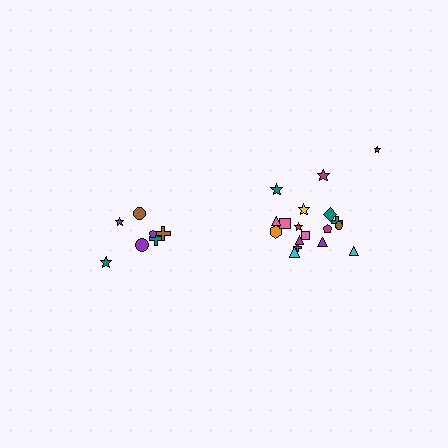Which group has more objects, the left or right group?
The right group.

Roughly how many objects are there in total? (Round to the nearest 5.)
Roughly 25 objects in total.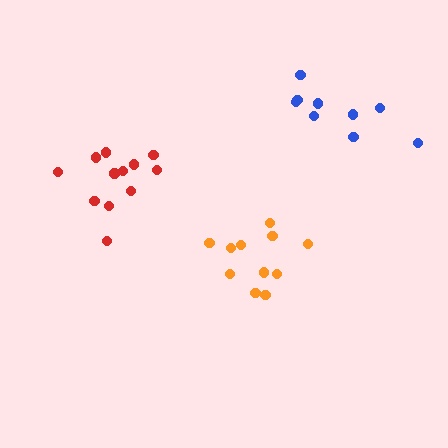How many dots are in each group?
Group 1: 12 dots, Group 2: 9 dots, Group 3: 11 dots (32 total).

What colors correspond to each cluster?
The clusters are colored: red, blue, orange.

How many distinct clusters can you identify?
There are 3 distinct clusters.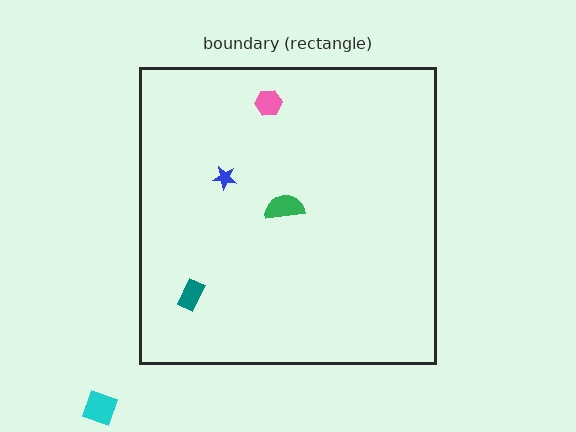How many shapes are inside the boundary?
4 inside, 1 outside.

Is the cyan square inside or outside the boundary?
Outside.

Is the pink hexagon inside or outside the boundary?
Inside.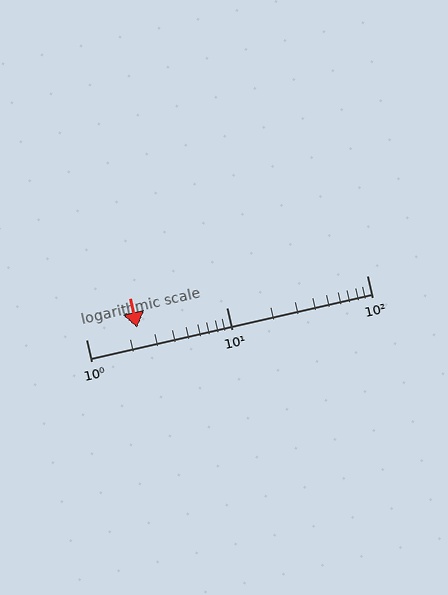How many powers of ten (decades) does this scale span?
The scale spans 2 decades, from 1 to 100.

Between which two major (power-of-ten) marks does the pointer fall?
The pointer is between 1 and 10.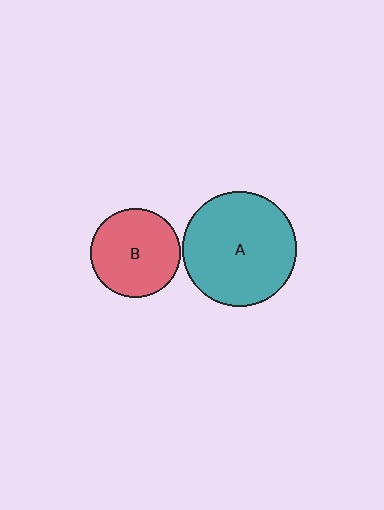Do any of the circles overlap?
No, none of the circles overlap.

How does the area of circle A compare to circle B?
Approximately 1.6 times.